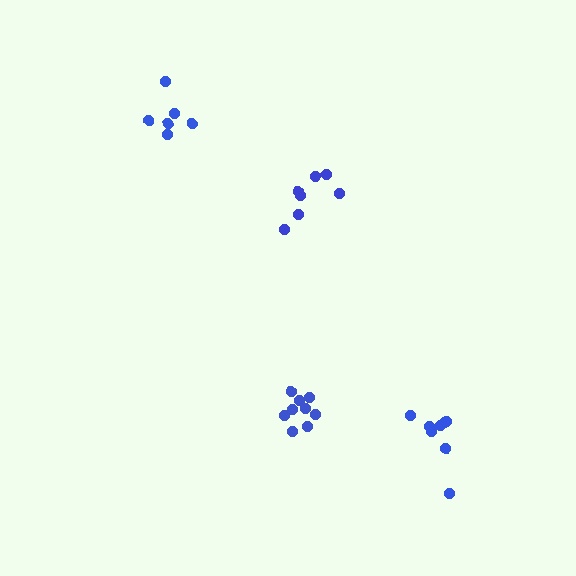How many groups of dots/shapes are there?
There are 4 groups.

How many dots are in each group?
Group 1: 7 dots, Group 2: 8 dots, Group 3: 9 dots, Group 4: 6 dots (30 total).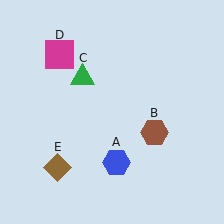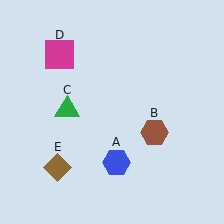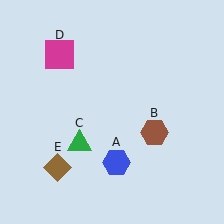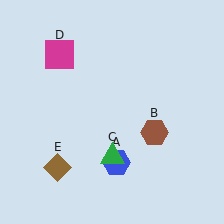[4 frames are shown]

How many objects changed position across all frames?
1 object changed position: green triangle (object C).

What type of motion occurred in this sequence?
The green triangle (object C) rotated counterclockwise around the center of the scene.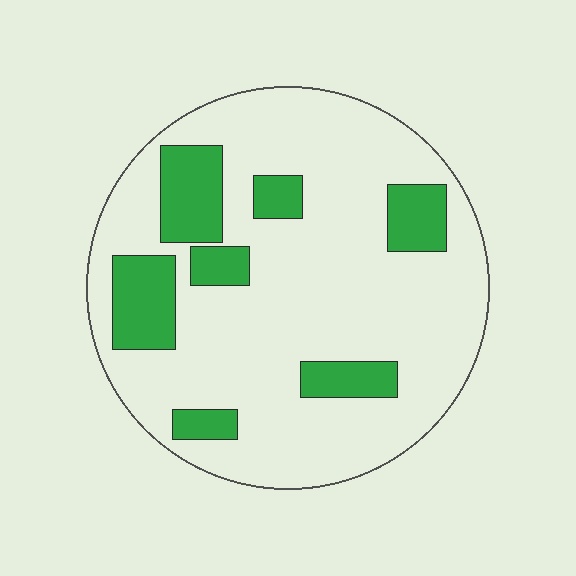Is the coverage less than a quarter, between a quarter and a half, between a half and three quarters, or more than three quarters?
Less than a quarter.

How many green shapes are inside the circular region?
7.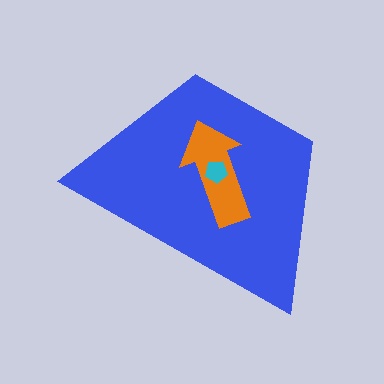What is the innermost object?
The cyan pentagon.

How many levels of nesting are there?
3.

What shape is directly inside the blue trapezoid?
The orange arrow.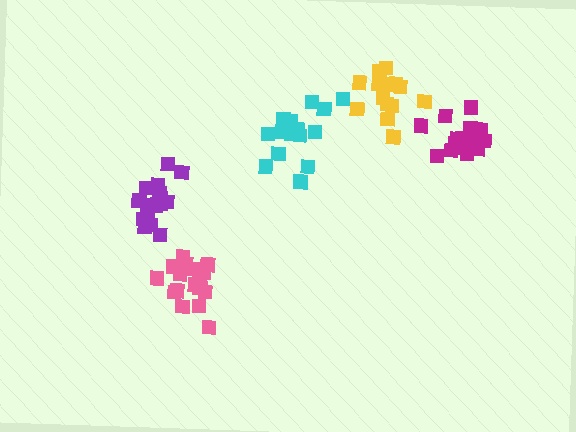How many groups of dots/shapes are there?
There are 5 groups.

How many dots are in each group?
Group 1: 14 dots, Group 2: 16 dots, Group 3: 16 dots, Group 4: 17 dots, Group 5: 17 dots (80 total).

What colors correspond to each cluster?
The clusters are colored: yellow, magenta, purple, pink, cyan.